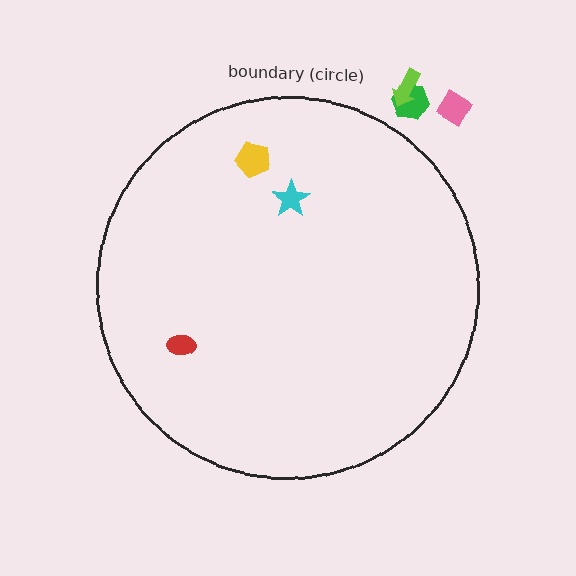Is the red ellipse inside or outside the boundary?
Inside.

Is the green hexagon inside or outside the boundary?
Outside.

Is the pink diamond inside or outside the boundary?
Outside.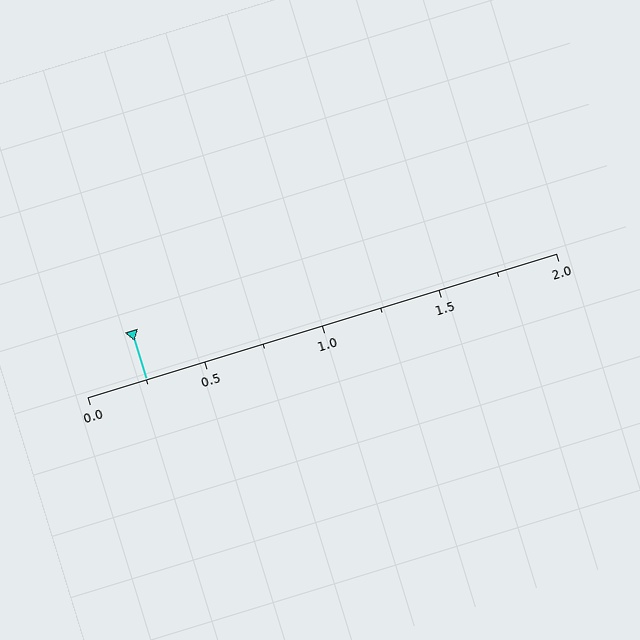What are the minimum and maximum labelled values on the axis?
The axis runs from 0.0 to 2.0.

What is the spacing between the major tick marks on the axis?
The major ticks are spaced 0.5 apart.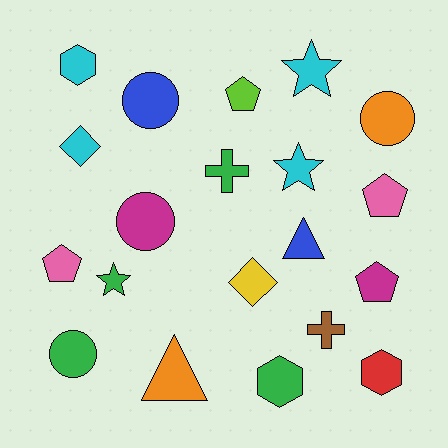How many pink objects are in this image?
There are 2 pink objects.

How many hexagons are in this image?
There are 3 hexagons.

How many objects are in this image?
There are 20 objects.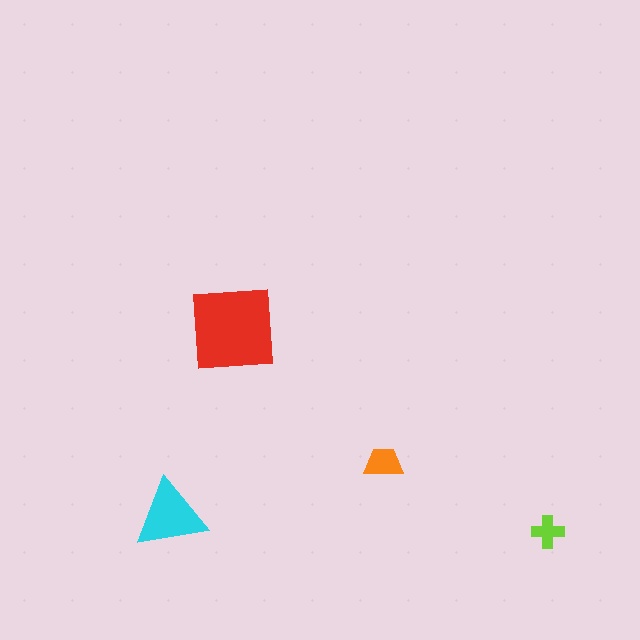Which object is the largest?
The red square.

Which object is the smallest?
The lime cross.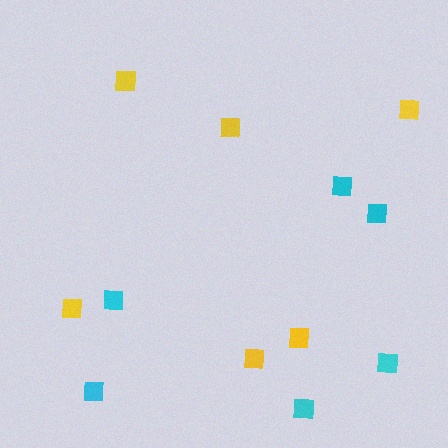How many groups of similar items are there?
There are 2 groups: one group of cyan squares (6) and one group of yellow squares (6).